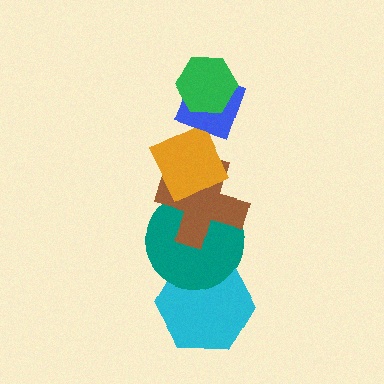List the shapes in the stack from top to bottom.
From top to bottom: the green hexagon, the blue diamond, the orange diamond, the brown cross, the teal circle, the cyan hexagon.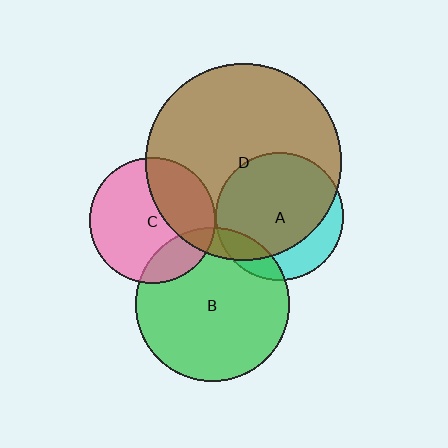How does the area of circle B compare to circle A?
Approximately 1.5 times.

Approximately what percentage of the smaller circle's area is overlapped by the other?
Approximately 35%.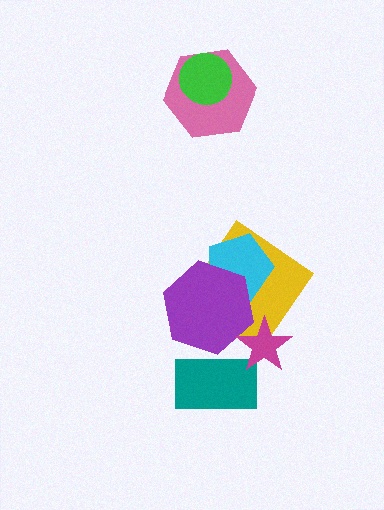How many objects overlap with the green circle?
1 object overlaps with the green circle.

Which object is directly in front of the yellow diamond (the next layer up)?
The cyan pentagon is directly in front of the yellow diamond.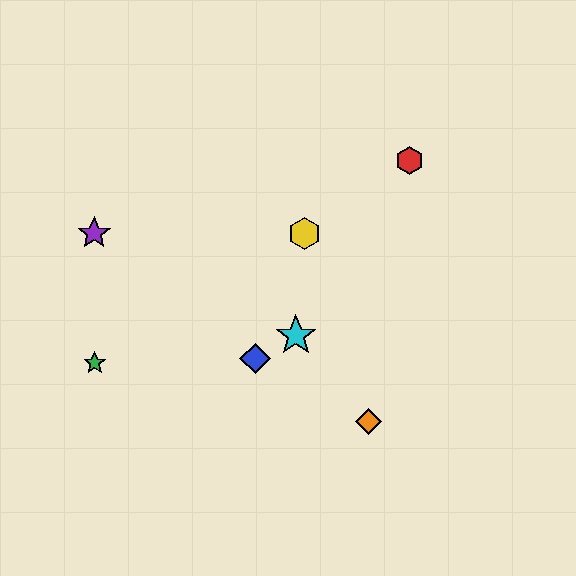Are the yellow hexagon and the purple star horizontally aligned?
Yes, both are at y≈233.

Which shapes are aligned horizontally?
The yellow hexagon, the purple star are aligned horizontally.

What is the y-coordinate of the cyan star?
The cyan star is at y≈336.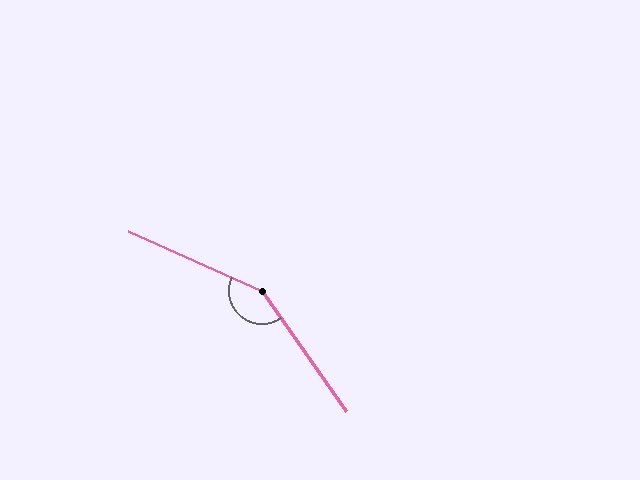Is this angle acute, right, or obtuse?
It is obtuse.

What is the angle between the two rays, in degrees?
Approximately 149 degrees.